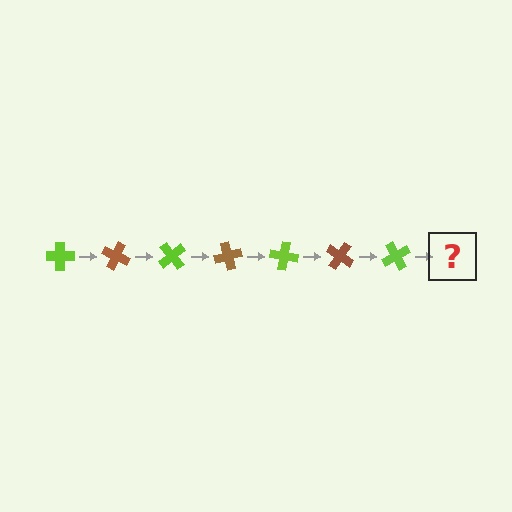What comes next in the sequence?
The next element should be a brown cross, rotated 175 degrees from the start.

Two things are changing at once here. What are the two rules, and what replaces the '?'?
The two rules are that it rotates 25 degrees each step and the color cycles through lime and brown. The '?' should be a brown cross, rotated 175 degrees from the start.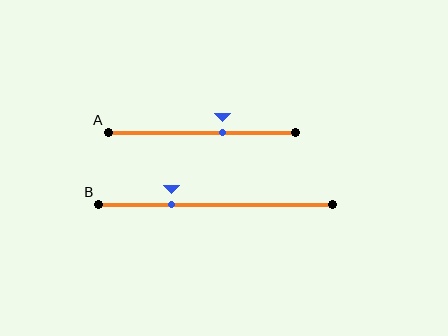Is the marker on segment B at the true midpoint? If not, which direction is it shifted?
No, the marker on segment B is shifted to the left by about 19% of the segment length.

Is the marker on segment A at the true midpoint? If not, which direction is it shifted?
No, the marker on segment A is shifted to the right by about 11% of the segment length.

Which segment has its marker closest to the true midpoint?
Segment A has its marker closest to the true midpoint.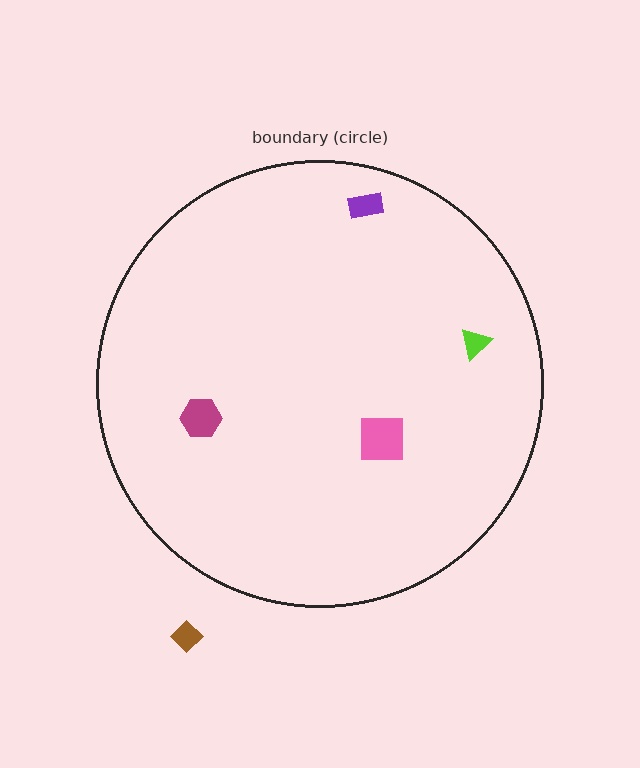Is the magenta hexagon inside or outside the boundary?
Inside.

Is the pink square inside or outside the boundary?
Inside.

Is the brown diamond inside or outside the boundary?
Outside.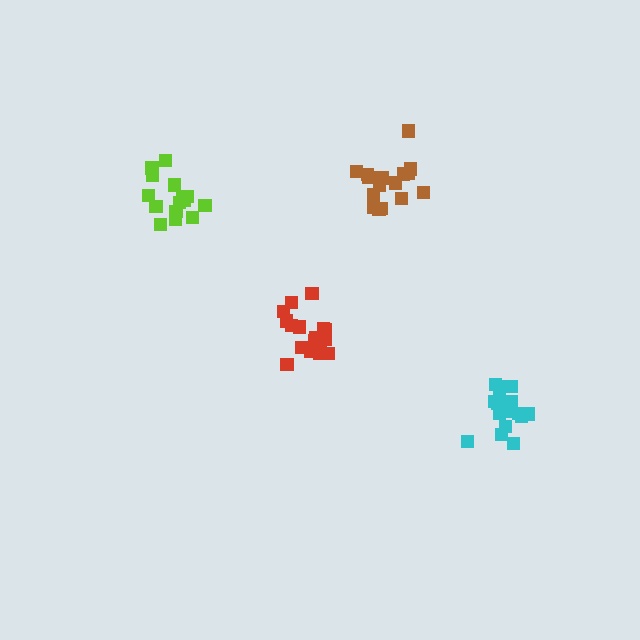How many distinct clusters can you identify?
There are 4 distinct clusters.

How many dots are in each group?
Group 1: 16 dots, Group 2: 16 dots, Group 3: 18 dots, Group 4: 16 dots (66 total).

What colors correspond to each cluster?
The clusters are colored: lime, brown, red, cyan.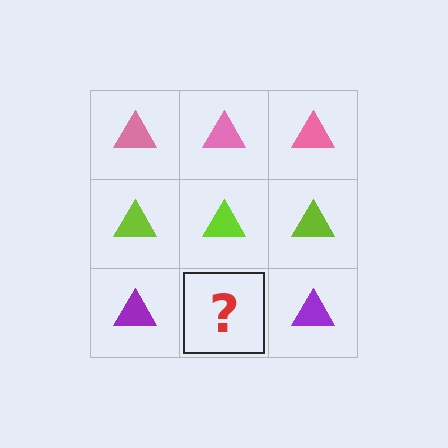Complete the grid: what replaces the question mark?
The question mark should be replaced with a purple triangle.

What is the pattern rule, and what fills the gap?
The rule is that each row has a consistent color. The gap should be filled with a purple triangle.